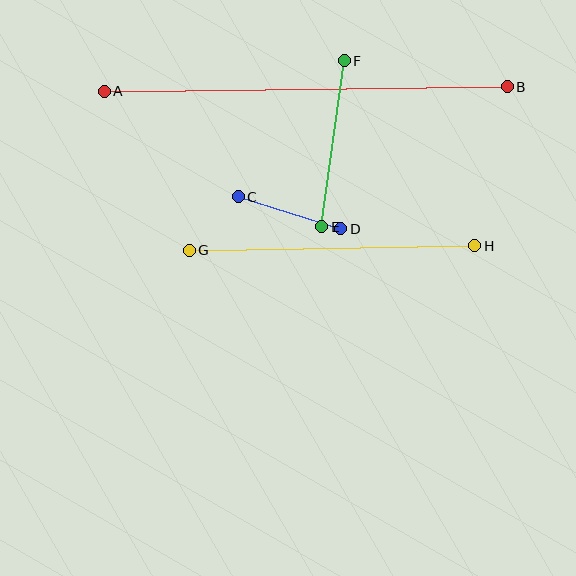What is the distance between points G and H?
The distance is approximately 285 pixels.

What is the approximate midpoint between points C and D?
The midpoint is at approximately (290, 213) pixels.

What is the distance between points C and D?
The distance is approximately 108 pixels.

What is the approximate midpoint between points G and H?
The midpoint is at approximately (332, 248) pixels.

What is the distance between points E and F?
The distance is approximately 167 pixels.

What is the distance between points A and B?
The distance is approximately 403 pixels.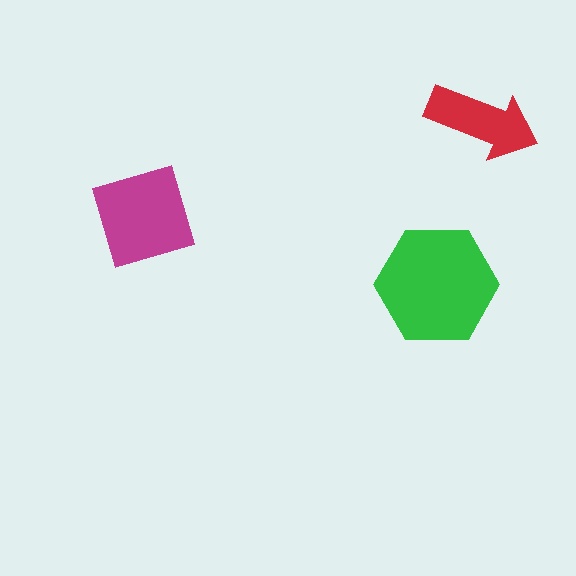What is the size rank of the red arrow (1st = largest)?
3rd.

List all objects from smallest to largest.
The red arrow, the magenta diamond, the green hexagon.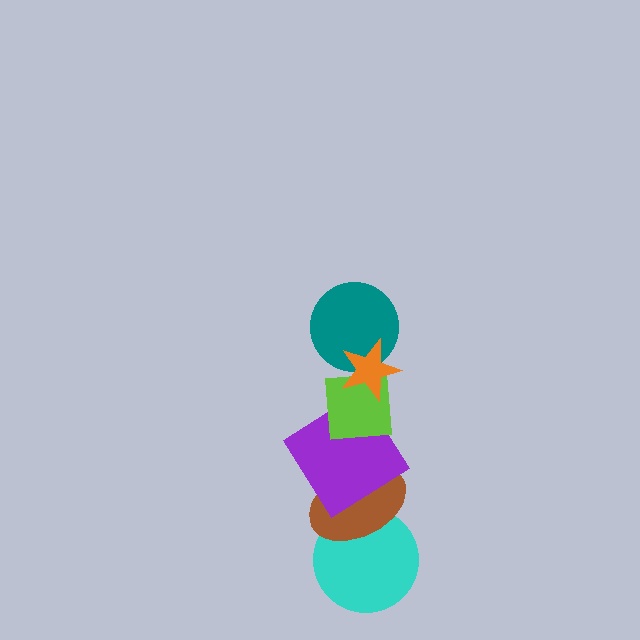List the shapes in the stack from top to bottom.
From top to bottom: the orange star, the teal circle, the lime square, the purple diamond, the brown ellipse, the cyan circle.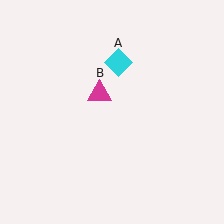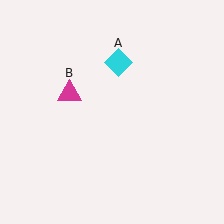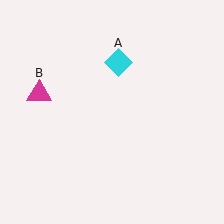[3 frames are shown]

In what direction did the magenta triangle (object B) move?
The magenta triangle (object B) moved left.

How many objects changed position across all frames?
1 object changed position: magenta triangle (object B).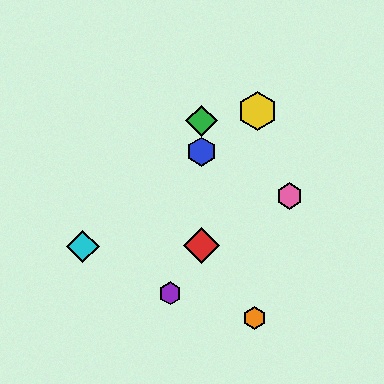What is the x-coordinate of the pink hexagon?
The pink hexagon is at x≈289.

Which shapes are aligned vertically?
The red diamond, the blue hexagon, the green diamond are aligned vertically.